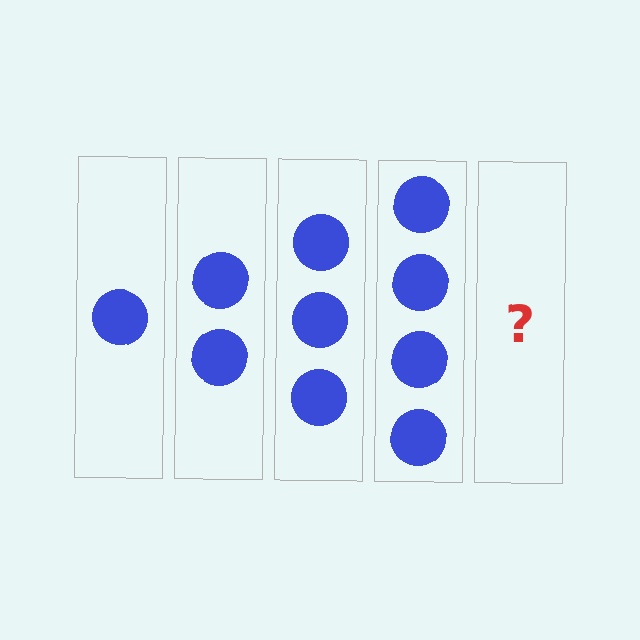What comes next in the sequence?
The next element should be 5 circles.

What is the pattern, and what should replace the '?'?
The pattern is that each step adds one more circle. The '?' should be 5 circles.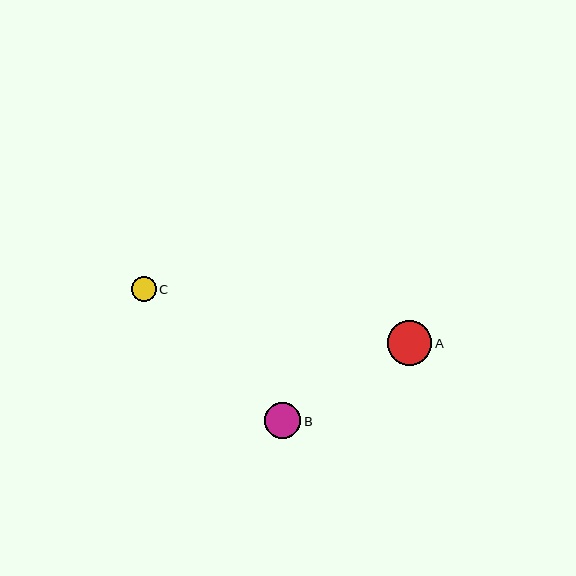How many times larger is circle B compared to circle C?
Circle B is approximately 1.5 times the size of circle C.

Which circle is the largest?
Circle A is the largest with a size of approximately 44 pixels.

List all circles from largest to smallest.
From largest to smallest: A, B, C.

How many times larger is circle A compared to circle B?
Circle A is approximately 1.2 times the size of circle B.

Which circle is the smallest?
Circle C is the smallest with a size of approximately 24 pixels.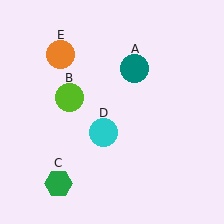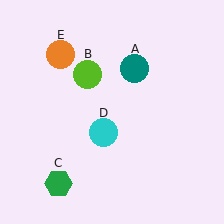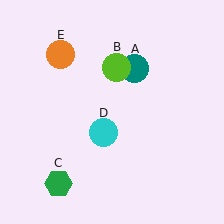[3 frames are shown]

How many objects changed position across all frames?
1 object changed position: lime circle (object B).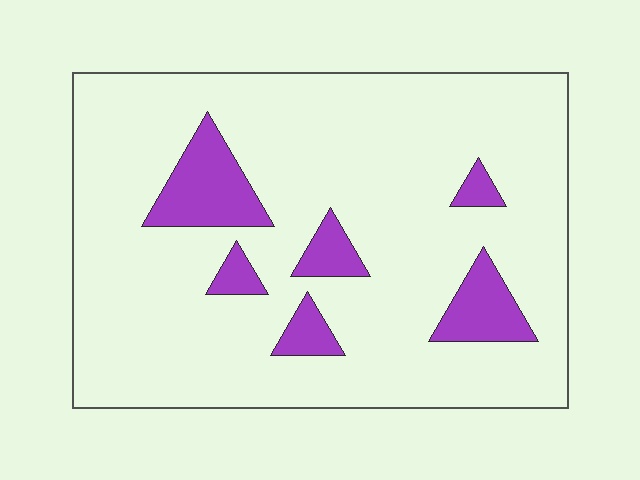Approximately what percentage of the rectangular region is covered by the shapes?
Approximately 15%.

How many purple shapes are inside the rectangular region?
6.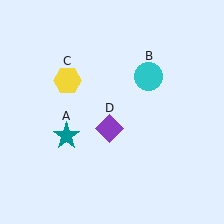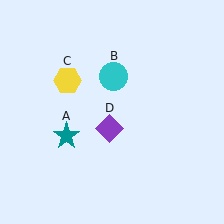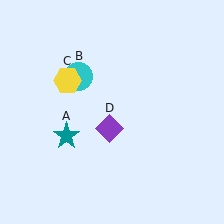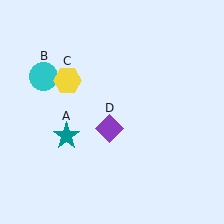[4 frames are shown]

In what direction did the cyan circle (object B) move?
The cyan circle (object B) moved left.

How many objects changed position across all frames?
1 object changed position: cyan circle (object B).